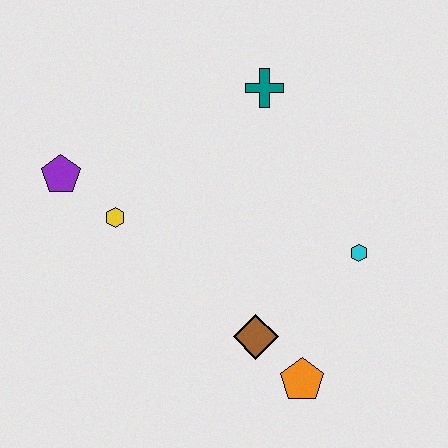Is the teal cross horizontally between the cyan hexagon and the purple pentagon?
Yes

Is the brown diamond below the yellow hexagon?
Yes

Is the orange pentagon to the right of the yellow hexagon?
Yes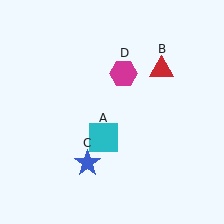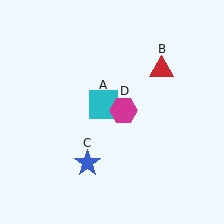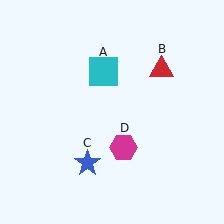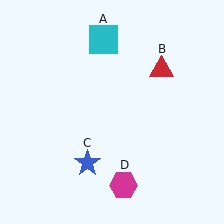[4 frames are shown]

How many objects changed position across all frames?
2 objects changed position: cyan square (object A), magenta hexagon (object D).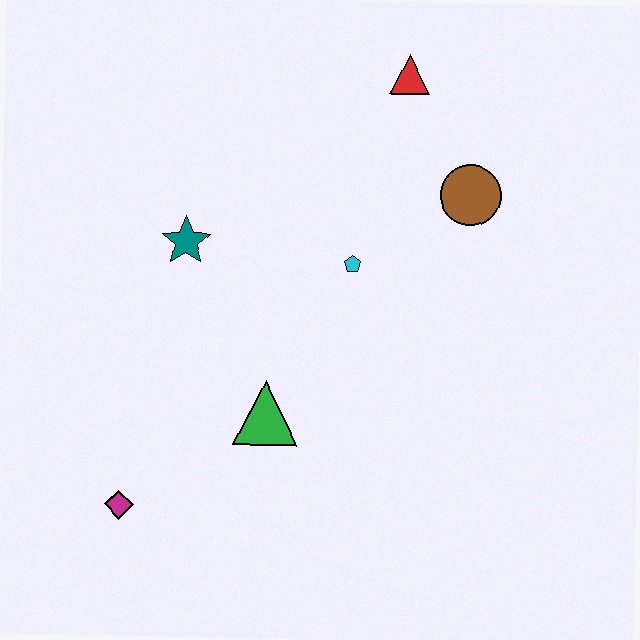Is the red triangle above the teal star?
Yes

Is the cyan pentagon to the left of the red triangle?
Yes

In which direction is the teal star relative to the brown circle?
The teal star is to the left of the brown circle.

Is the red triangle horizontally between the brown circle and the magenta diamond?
Yes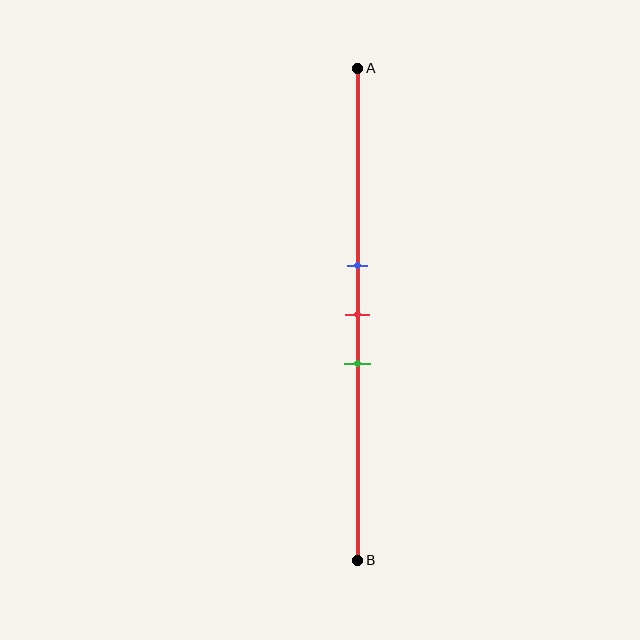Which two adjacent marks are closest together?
The blue and red marks are the closest adjacent pair.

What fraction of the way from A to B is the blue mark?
The blue mark is approximately 40% (0.4) of the way from A to B.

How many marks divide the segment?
There are 3 marks dividing the segment.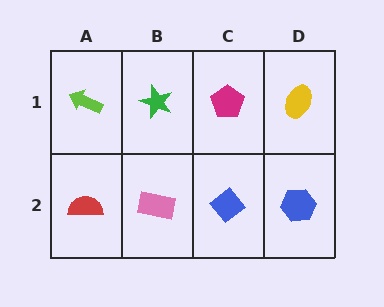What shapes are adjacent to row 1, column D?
A blue hexagon (row 2, column D), a magenta pentagon (row 1, column C).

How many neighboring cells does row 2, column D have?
2.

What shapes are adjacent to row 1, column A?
A red semicircle (row 2, column A), a green star (row 1, column B).